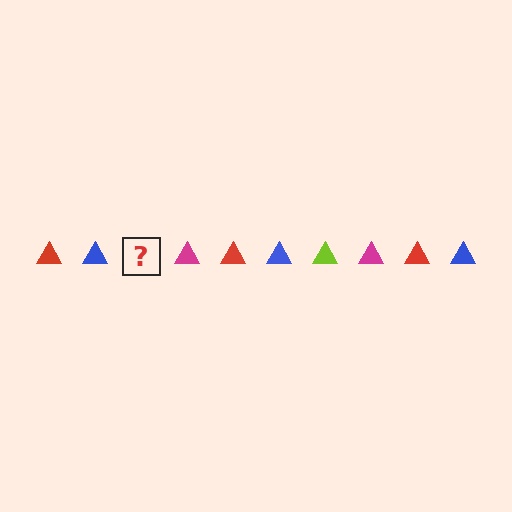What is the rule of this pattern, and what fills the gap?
The rule is that the pattern cycles through red, blue, lime, magenta triangles. The gap should be filled with a lime triangle.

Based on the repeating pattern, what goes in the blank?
The blank should be a lime triangle.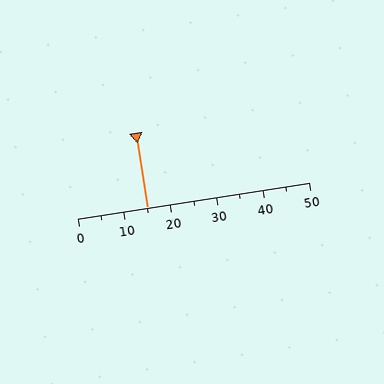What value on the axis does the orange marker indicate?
The marker indicates approximately 15.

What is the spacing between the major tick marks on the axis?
The major ticks are spaced 10 apart.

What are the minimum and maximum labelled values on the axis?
The axis runs from 0 to 50.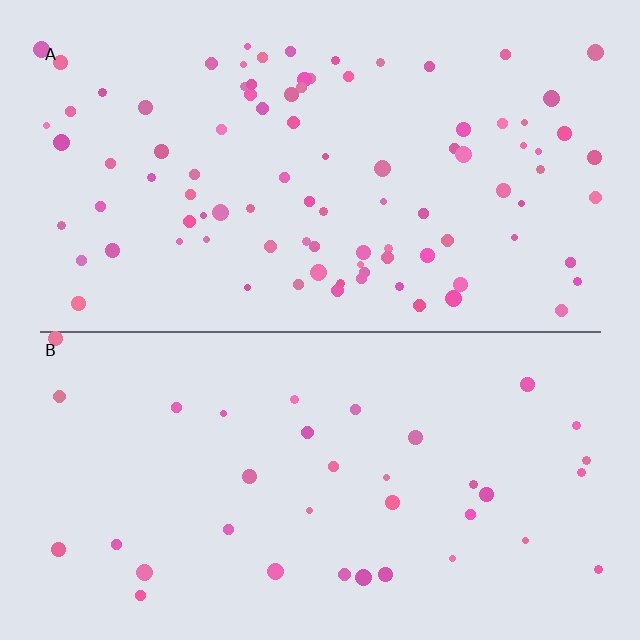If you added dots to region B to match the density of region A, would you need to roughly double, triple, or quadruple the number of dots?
Approximately triple.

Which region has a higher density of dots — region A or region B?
A (the top).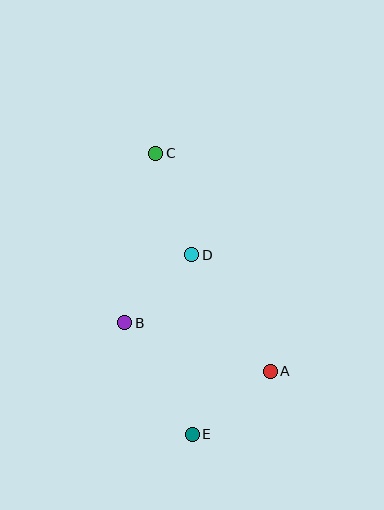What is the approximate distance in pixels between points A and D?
The distance between A and D is approximately 141 pixels.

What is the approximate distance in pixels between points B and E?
The distance between B and E is approximately 130 pixels.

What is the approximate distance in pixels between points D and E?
The distance between D and E is approximately 180 pixels.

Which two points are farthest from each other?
Points C and E are farthest from each other.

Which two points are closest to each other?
Points B and D are closest to each other.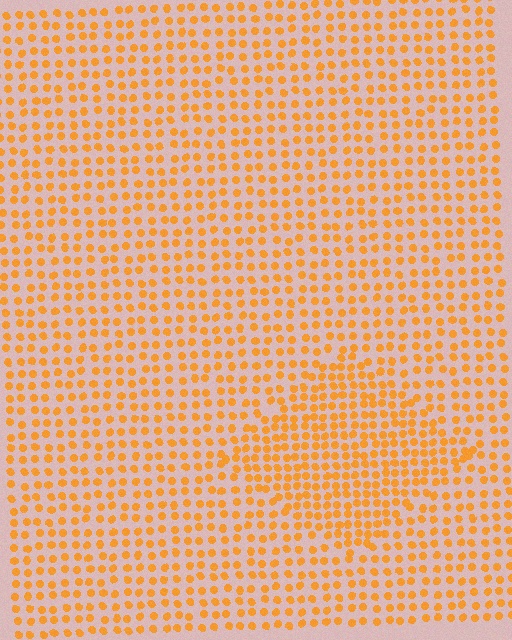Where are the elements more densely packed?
The elements are more densely packed inside the diamond boundary.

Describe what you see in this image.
The image contains small orange elements arranged at two different densities. A diamond-shaped region is visible where the elements are more densely packed than the surrounding area.